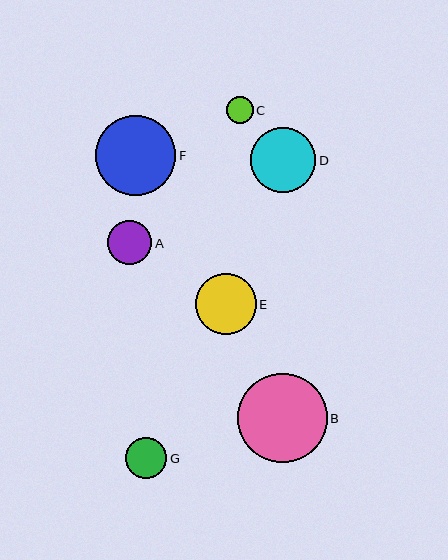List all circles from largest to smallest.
From largest to smallest: B, F, D, E, A, G, C.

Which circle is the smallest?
Circle C is the smallest with a size of approximately 27 pixels.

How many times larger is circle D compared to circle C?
Circle D is approximately 2.5 times the size of circle C.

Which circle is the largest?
Circle B is the largest with a size of approximately 89 pixels.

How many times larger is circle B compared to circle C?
Circle B is approximately 3.4 times the size of circle C.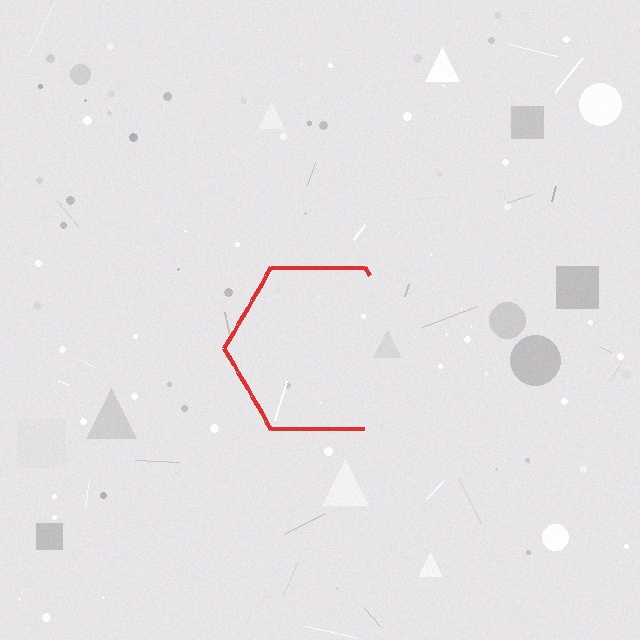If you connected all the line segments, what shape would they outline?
They would outline a hexagon.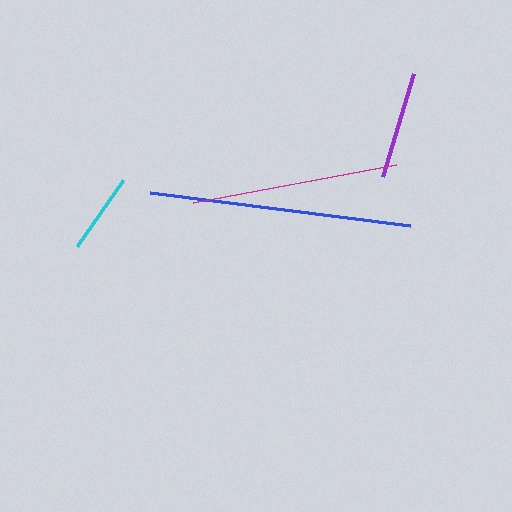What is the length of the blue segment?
The blue segment is approximately 262 pixels long.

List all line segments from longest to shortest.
From longest to shortest: blue, magenta, purple, cyan.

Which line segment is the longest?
The blue line is the longest at approximately 262 pixels.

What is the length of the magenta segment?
The magenta segment is approximately 206 pixels long.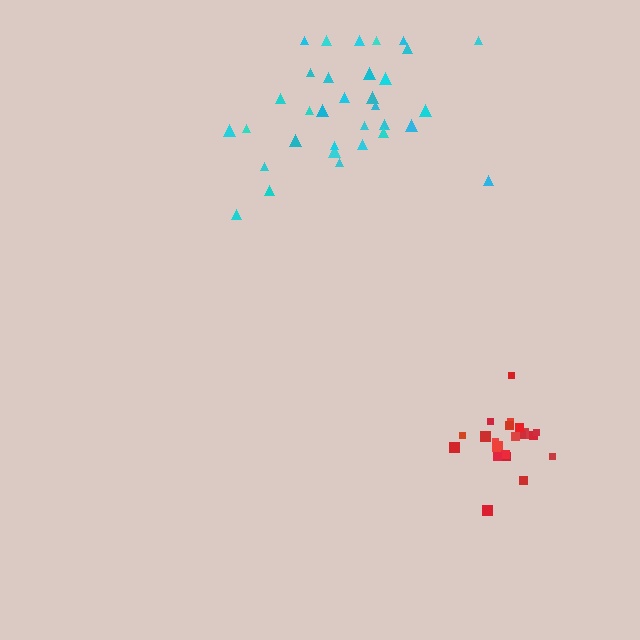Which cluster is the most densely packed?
Red.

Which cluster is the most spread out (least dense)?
Cyan.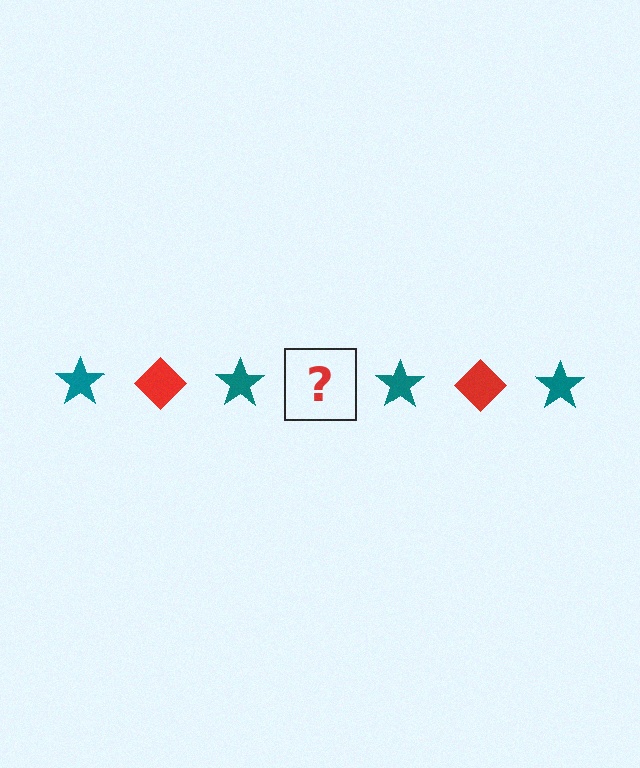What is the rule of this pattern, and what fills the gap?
The rule is that the pattern alternates between teal star and red diamond. The gap should be filled with a red diamond.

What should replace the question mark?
The question mark should be replaced with a red diamond.